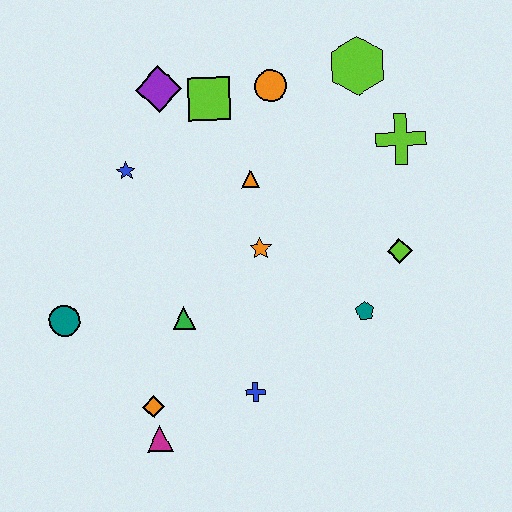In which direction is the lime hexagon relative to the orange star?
The lime hexagon is above the orange star.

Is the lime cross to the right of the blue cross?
Yes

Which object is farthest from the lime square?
The magenta triangle is farthest from the lime square.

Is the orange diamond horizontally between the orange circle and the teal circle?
Yes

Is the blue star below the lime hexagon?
Yes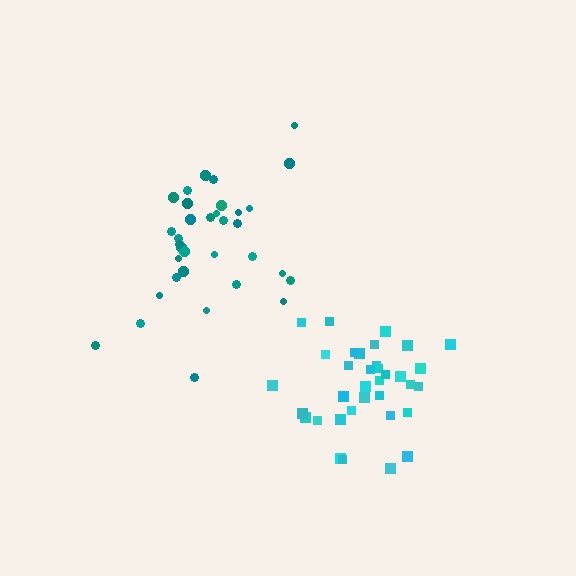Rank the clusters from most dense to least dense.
cyan, teal.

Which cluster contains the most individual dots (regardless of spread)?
Cyan (35).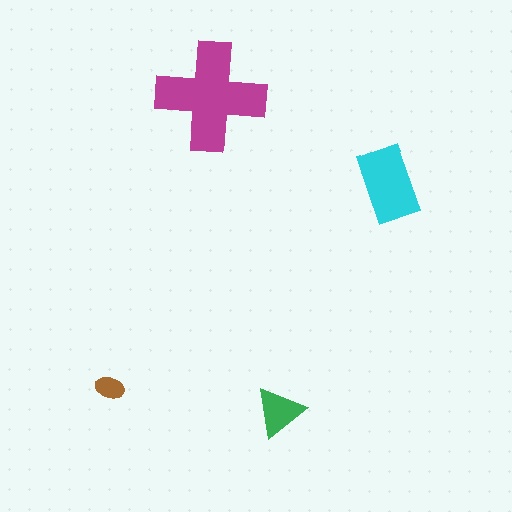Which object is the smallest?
The brown ellipse.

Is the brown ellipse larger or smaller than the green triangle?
Smaller.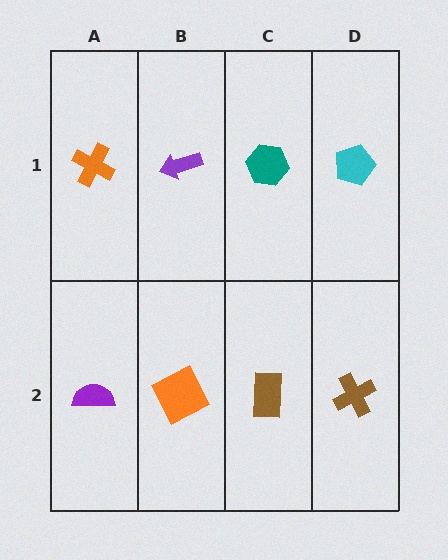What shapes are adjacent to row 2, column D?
A cyan pentagon (row 1, column D), a brown rectangle (row 2, column C).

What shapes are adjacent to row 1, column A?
A purple semicircle (row 2, column A), a purple arrow (row 1, column B).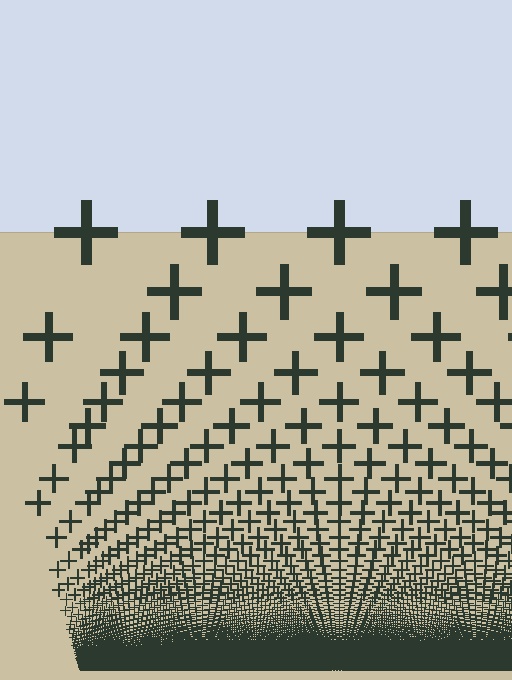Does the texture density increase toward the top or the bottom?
Density increases toward the bottom.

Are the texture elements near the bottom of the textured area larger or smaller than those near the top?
Smaller. The gradient is inverted — elements near the bottom are smaller and denser.